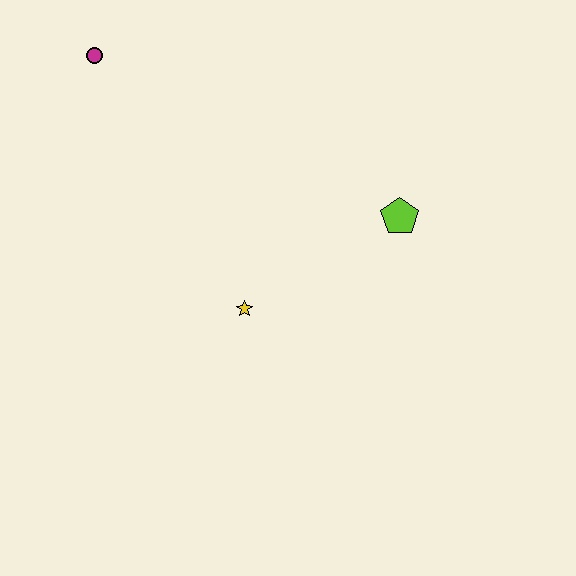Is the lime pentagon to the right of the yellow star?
Yes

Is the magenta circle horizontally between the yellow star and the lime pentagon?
No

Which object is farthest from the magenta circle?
The lime pentagon is farthest from the magenta circle.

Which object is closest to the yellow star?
The lime pentagon is closest to the yellow star.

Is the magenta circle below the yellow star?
No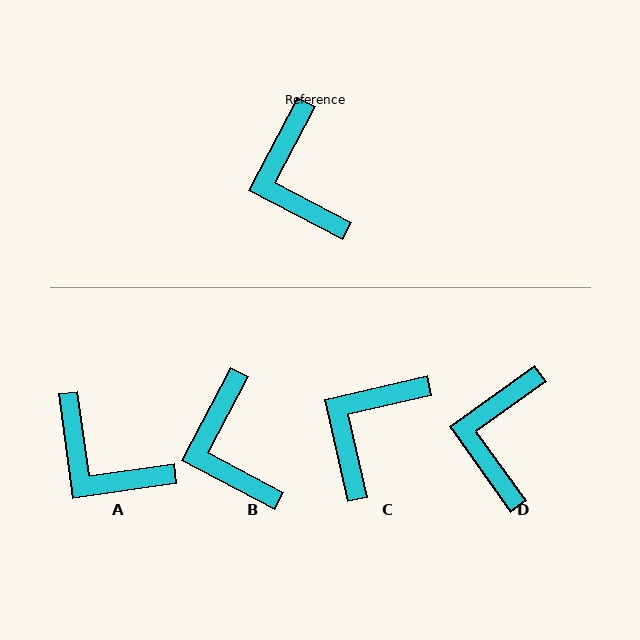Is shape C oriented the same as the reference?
No, it is off by about 49 degrees.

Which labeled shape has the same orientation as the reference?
B.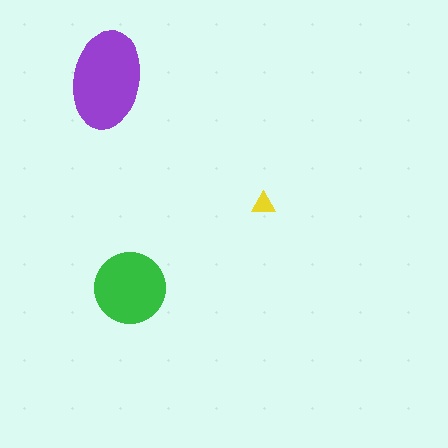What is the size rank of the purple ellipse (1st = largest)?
1st.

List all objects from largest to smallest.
The purple ellipse, the green circle, the yellow triangle.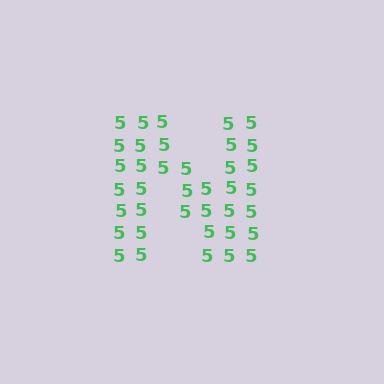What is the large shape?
The large shape is the letter N.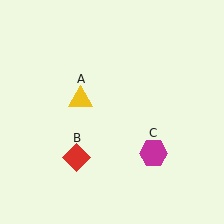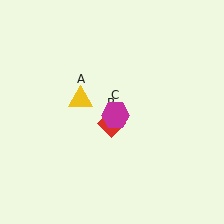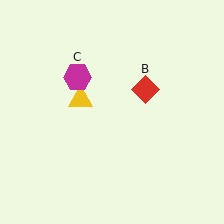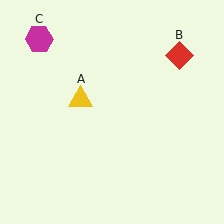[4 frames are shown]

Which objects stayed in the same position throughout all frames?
Yellow triangle (object A) remained stationary.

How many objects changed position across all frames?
2 objects changed position: red diamond (object B), magenta hexagon (object C).